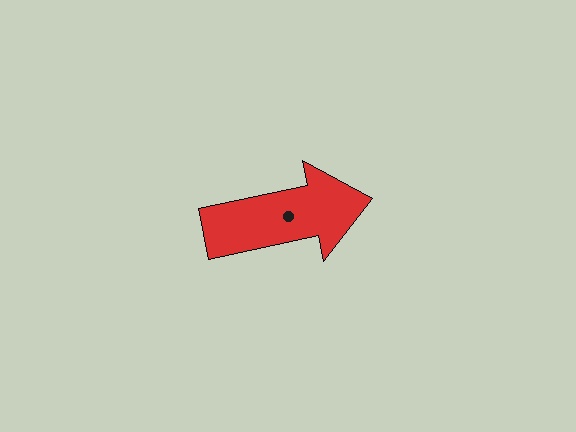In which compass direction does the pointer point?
East.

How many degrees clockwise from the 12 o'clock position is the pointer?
Approximately 78 degrees.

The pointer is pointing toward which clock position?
Roughly 3 o'clock.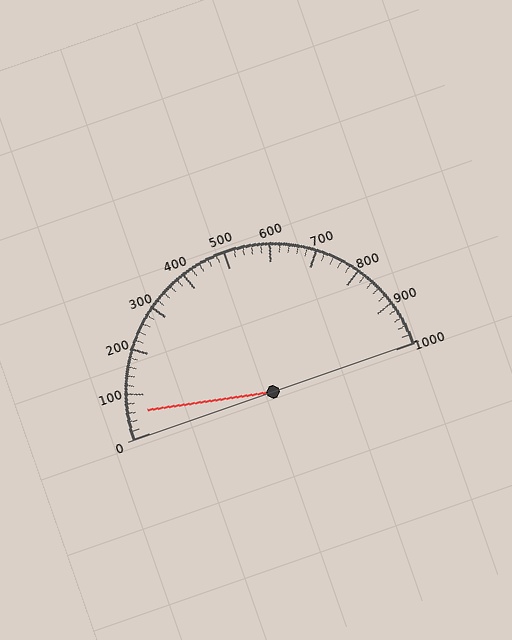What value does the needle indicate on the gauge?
The needle indicates approximately 60.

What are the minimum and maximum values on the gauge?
The gauge ranges from 0 to 1000.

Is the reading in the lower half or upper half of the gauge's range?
The reading is in the lower half of the range (0 to 1000).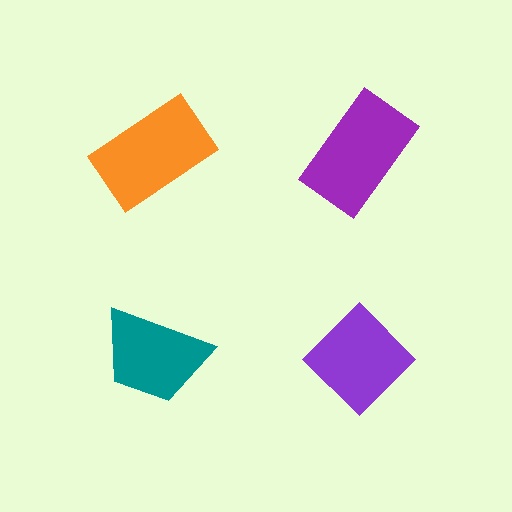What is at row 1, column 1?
An orange rectangle.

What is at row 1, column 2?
A purple rectangle.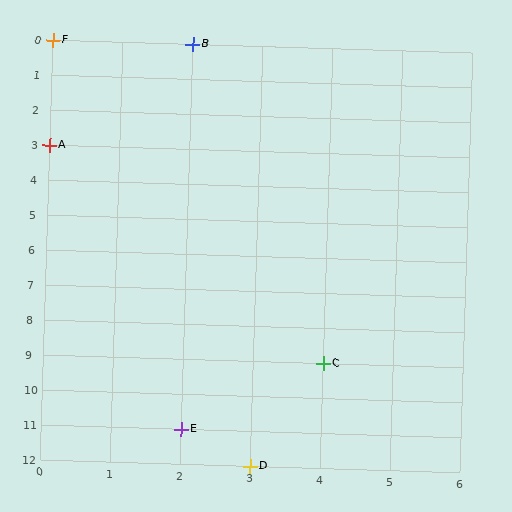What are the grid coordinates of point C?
Point C is at grid coordinates (4, 9).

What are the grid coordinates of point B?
Point B is at grid coordinates (2, 0).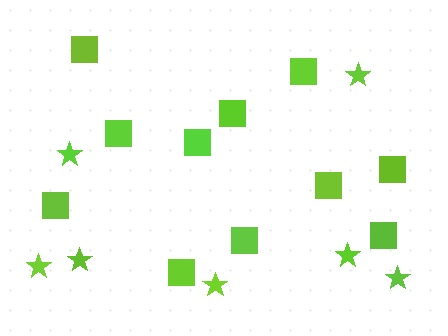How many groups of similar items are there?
There are 2 groups: one group of squares (11) and one group of stars (7).